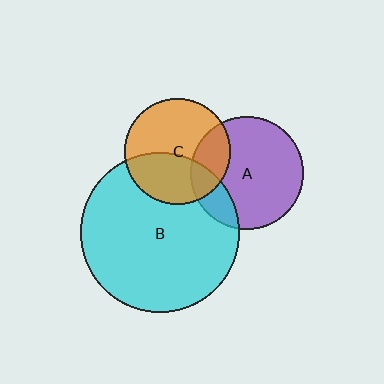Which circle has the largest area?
Circle B (cyan).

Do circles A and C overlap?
Yes.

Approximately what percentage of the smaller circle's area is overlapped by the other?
Approximately 25%.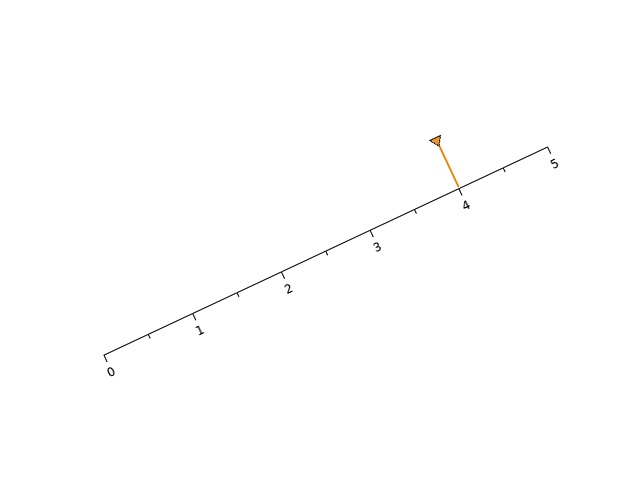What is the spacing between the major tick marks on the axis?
The major ticks are spaced 1 apart.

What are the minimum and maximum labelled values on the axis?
The axis runs from 0 to 5.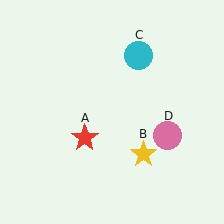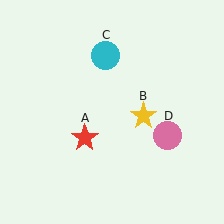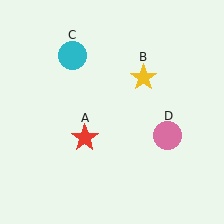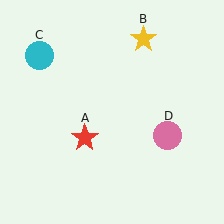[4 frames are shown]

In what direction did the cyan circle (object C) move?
The cyan circle (object C) moved left.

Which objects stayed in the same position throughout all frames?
Red star (object A) and pink circle (object D) remained stationary.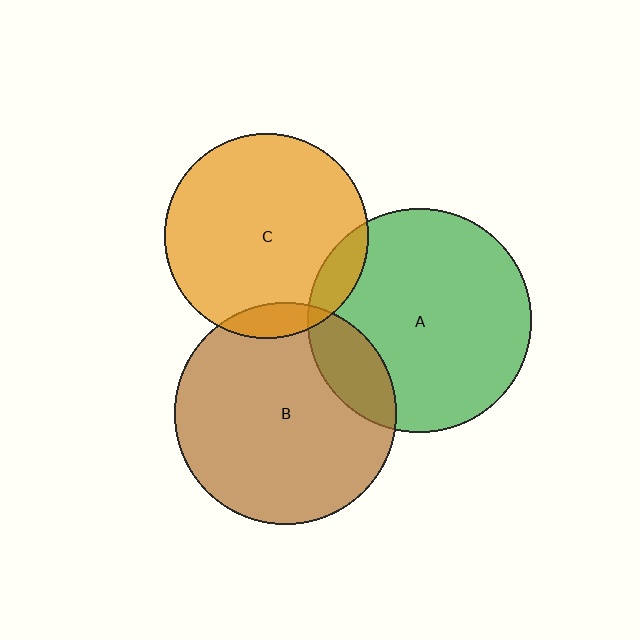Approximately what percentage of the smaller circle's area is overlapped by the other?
Approximately 10%.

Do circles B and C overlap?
Yes.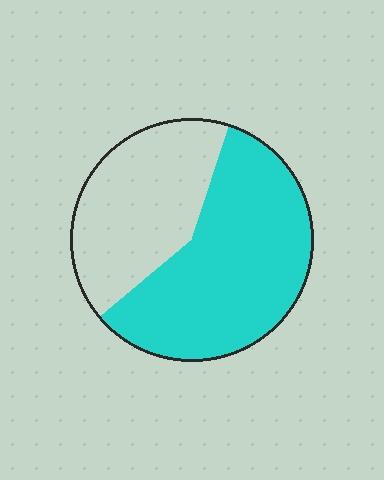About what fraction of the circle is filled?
About three fifths (3/5).